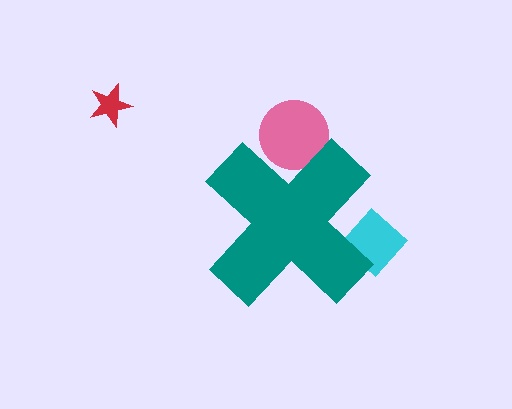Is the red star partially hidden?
No, the red star is fully visible.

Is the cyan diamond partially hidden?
Yes, the cyan diamond is partially hidden behind the teal cross.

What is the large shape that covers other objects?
A teal cross.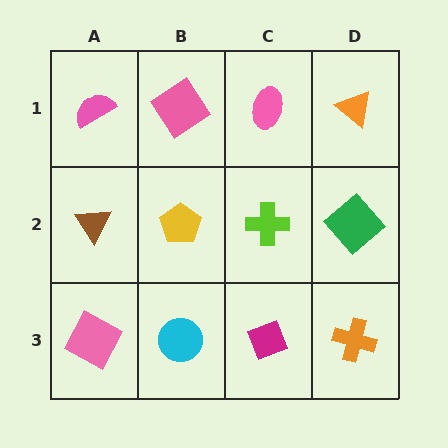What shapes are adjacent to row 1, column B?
A yellow pentagon (row 2, column B), a pink semicircle (row 1, column A), a pink ellipse (row 1, column C).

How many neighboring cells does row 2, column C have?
4.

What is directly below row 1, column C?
A lime cross.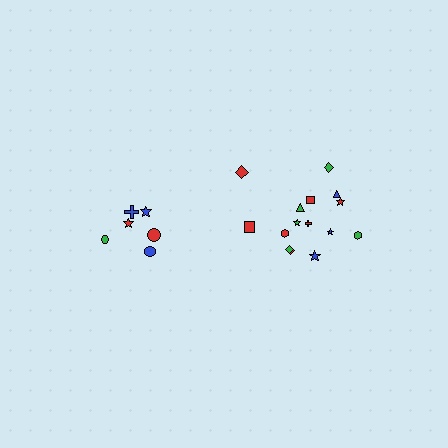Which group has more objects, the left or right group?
The right group.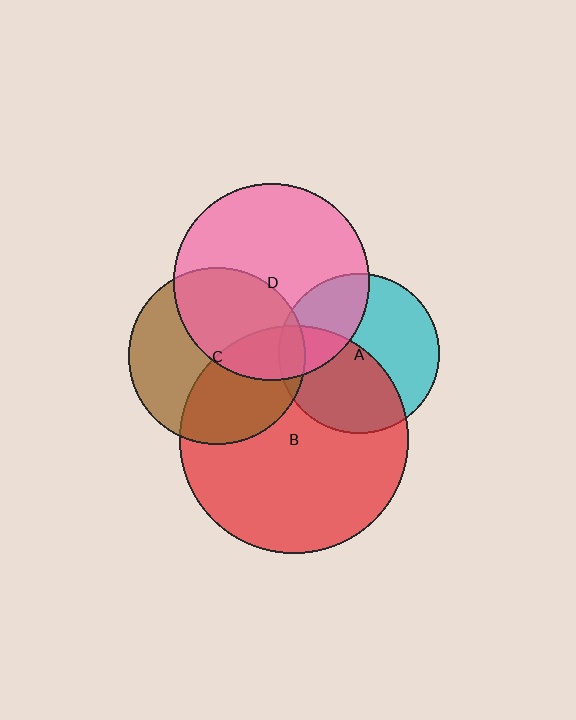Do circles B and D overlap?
Yes.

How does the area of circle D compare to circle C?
Approximately 1.2 times.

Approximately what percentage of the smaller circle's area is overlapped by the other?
Approximately 15%.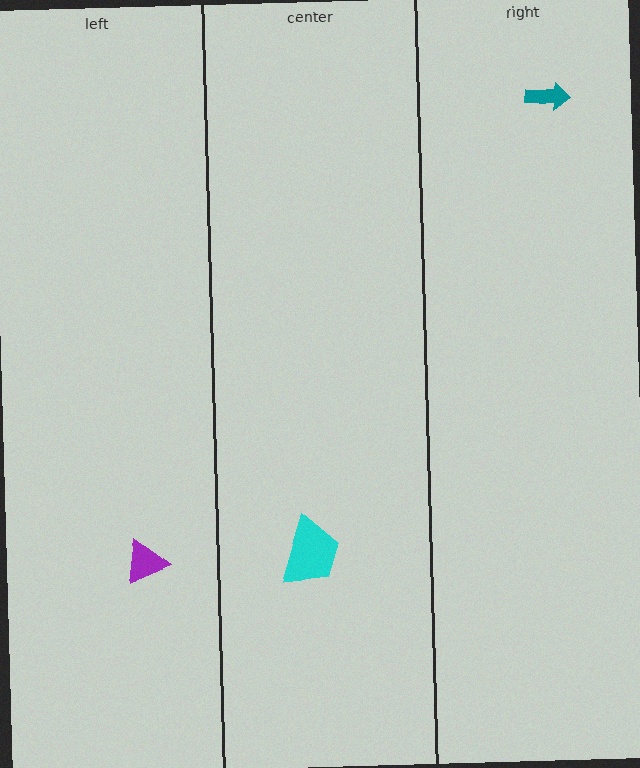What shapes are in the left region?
The purple triangle.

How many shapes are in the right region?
1.